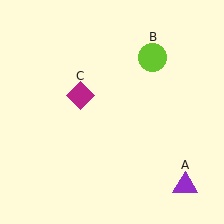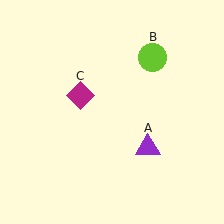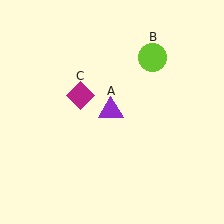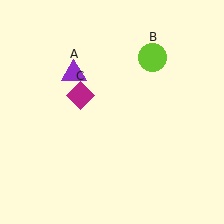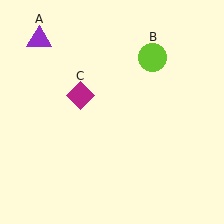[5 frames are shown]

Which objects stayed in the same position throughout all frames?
Lime circle (object B) and magenta diamond (object C) remained stationary.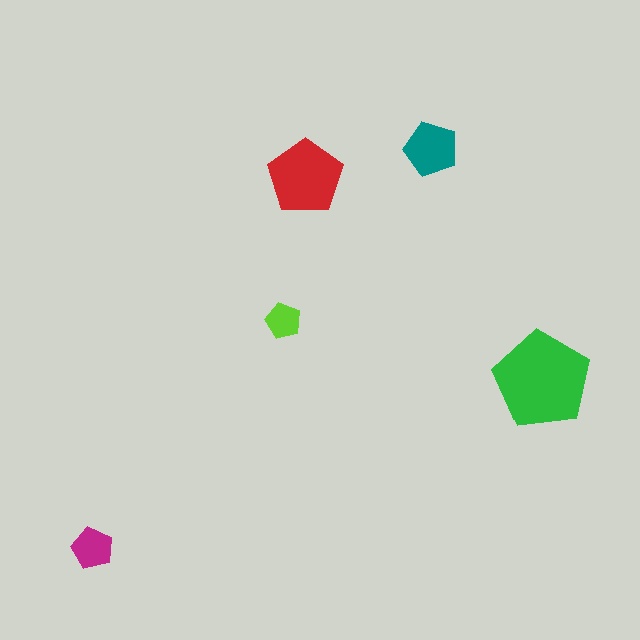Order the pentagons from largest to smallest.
the green one, the red one, the teal one, the magenta one, the lime one.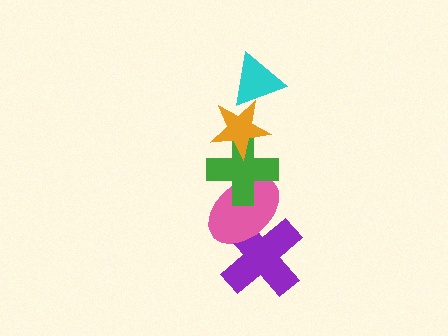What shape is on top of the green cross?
The orange star is on top of the green cross.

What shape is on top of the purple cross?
The pink ellipse is on top of the purple cross.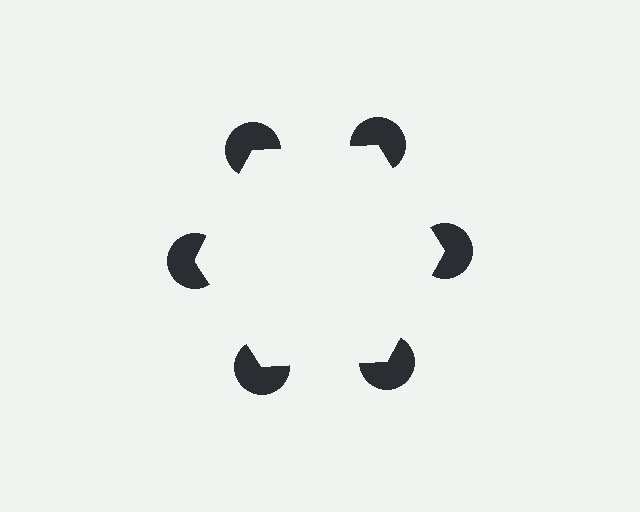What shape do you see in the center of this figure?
An illusory hexagon — its edges are inferred from the aligned wedge cuts in the pac-man discs, not physically drawn.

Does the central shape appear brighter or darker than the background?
It typically appears slightly brighter than the background, even though no actual brightness change is drawn.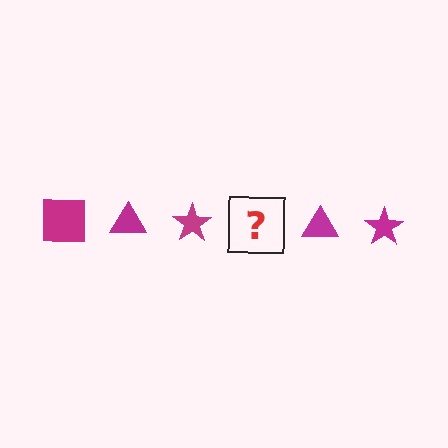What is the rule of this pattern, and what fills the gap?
The rule is that the pattern cycles through square, triangle, star shapes in magenta. The gap should be filled with a magenta square.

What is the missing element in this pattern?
The missing element is a magenta square.